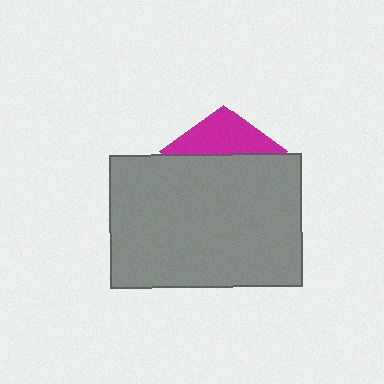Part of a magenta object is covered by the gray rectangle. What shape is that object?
It is a pentagon.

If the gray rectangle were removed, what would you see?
You would see the complete magenta pentagon.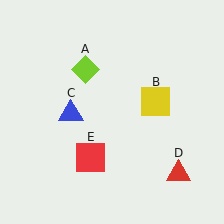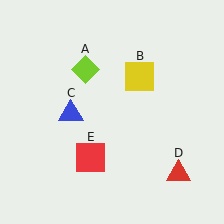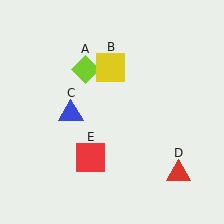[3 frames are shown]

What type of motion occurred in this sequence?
The yellow square (object B) rotated counterclockwise around the center of the scene.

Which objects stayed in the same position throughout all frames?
Lime diamond (object A) and blue triangle (object C) and red triangle (object D) and red square (object E) remained stationary.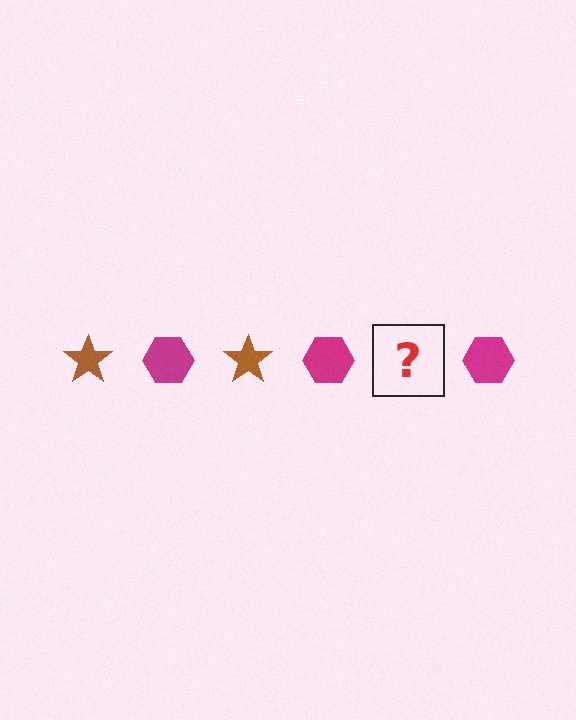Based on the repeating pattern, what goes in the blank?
The blank should be a brown star.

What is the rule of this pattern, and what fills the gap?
The rule is that the pattern alternates between brown star and magenta hexagon. The gap should be filled with a brown star.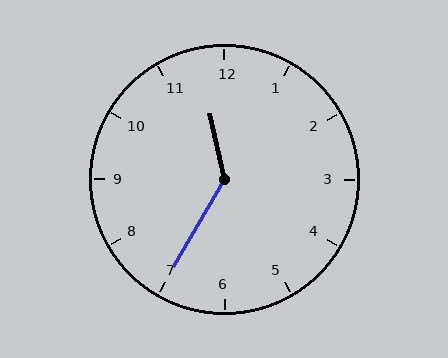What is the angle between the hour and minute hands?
Approximately 138 degrees.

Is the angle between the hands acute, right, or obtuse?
It is obtuse.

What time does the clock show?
11:35.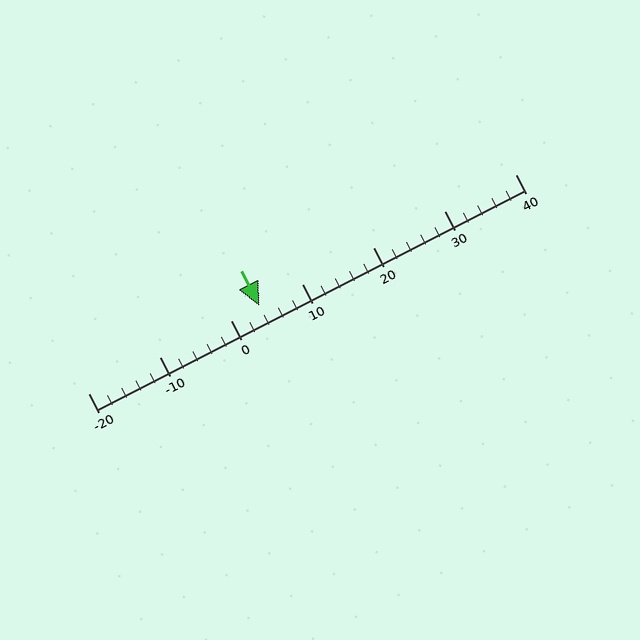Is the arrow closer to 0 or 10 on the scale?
The arrow is closer to 0.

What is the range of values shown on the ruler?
The ruler shows values from -20 to 40.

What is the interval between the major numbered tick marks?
The major tick marks are spaced 10 units apart.